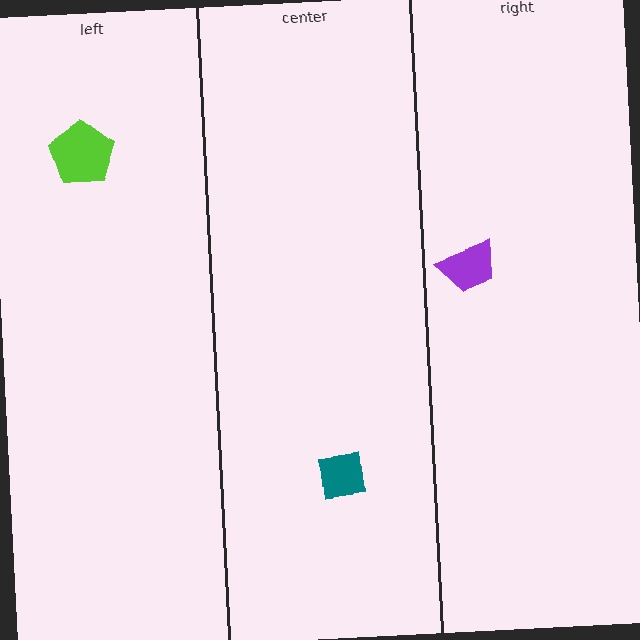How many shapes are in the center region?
1.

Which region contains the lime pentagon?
The left region.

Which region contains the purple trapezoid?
The right region.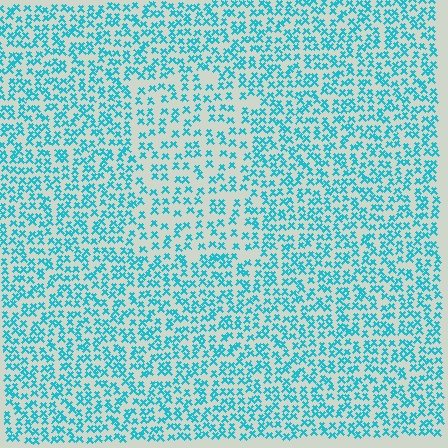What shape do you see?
I see a rectangle.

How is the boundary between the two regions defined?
The boundary is defined by a change in element density (approximately 1.6x ratio). All elements are the same color, size, and shape.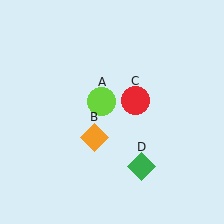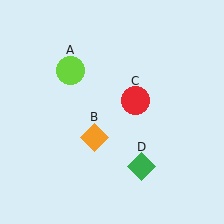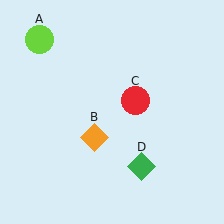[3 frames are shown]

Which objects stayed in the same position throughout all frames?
Orange diamond (object B) and red circle (object C) and green diamond (object D) remained stationary.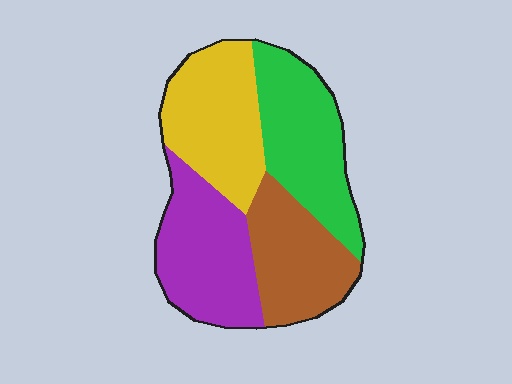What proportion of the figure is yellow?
Yellow takes up between a quarter and a half of the figure.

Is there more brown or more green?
Green.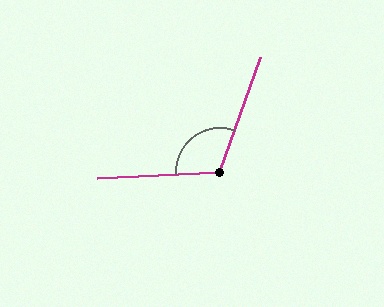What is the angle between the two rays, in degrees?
Approximately 112 degrees.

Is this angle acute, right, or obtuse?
It is obtuse.